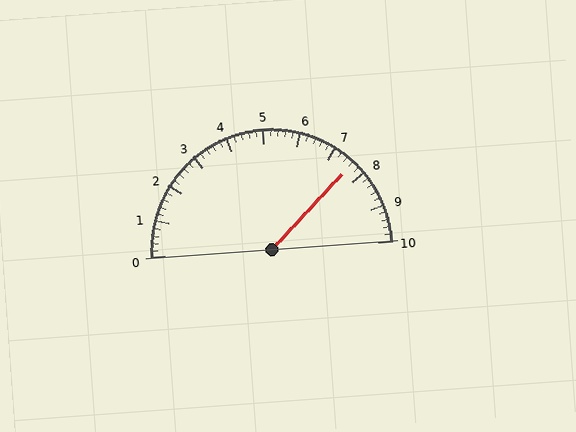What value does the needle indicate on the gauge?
The needle indicates approximately 7.6.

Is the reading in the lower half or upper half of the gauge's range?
The reading is in the upper half of the range (0 to 10).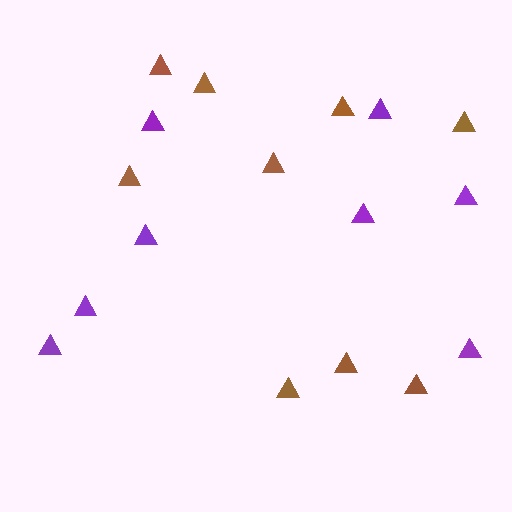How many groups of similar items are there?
There are 2 groups: one group of brown triangles (9) and one group of purple triangles (8).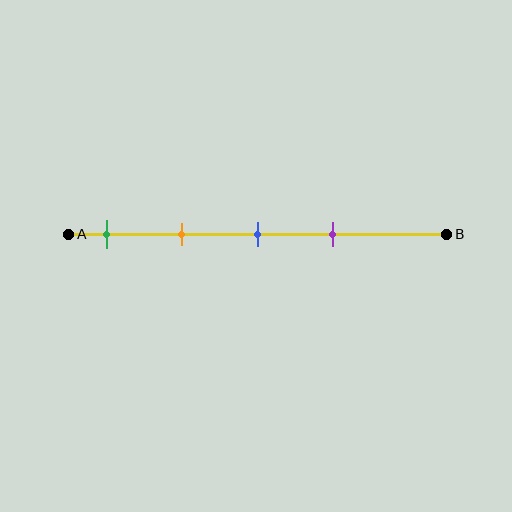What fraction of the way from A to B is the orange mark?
The orange mark is approximately 30% (0.3) of the way from A to B.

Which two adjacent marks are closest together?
The blue and purple marks are the closest adjacent pair.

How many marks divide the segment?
There are 4 marks dividing the segment.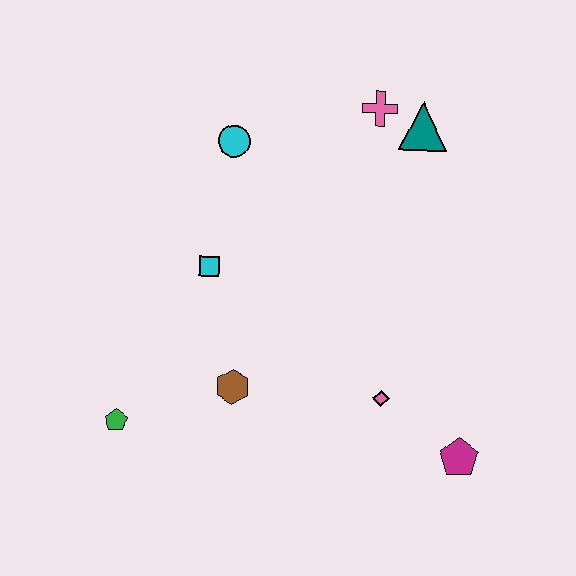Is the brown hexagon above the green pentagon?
Yes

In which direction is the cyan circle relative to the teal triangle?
The cyan circle is to the left of the teal triangle.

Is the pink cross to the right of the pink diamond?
No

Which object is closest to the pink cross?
The teal triangle is closest to the pink cross.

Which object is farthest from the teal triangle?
The green pentagon is farthest from the teal triangle.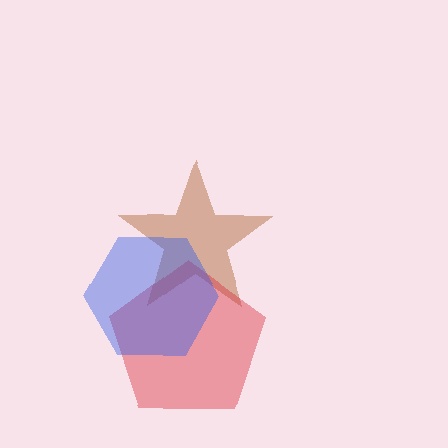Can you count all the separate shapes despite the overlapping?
Yes, there are 3 separate shapes.